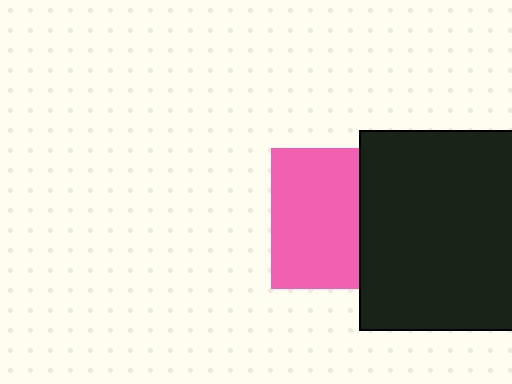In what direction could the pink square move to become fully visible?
The pink square could move left. That would shift it out from behind the black square entirely.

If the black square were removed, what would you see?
You would see the complete pink square.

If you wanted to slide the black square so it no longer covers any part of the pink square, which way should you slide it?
Slide it right — that is the most direct way to separate the two shapes.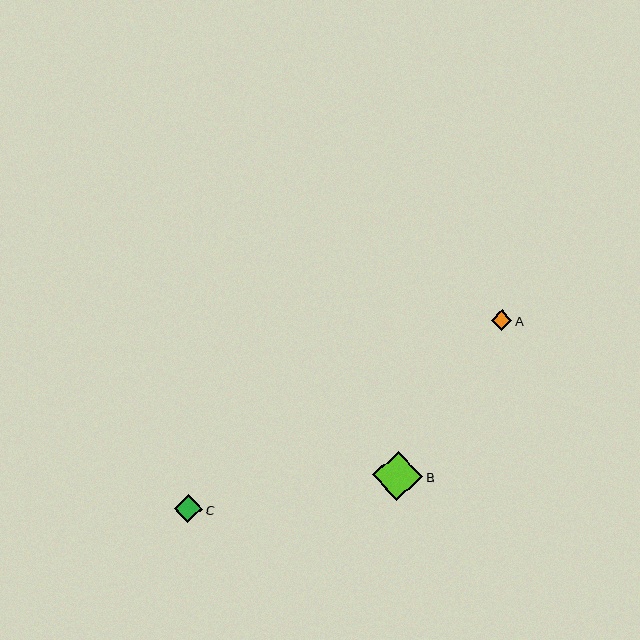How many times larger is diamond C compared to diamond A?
Diamond C is approximately 1.4 times the size of diamond A.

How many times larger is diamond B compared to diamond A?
Diamond B is approximately 2.4 times the size of diamond A.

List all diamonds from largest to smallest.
From largest to smallest: B, C, A.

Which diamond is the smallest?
Diamond A is the smallest with a size of approximately 21 pixels.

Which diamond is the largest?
Diamond B is the largest with a size of approximately 50 pixels.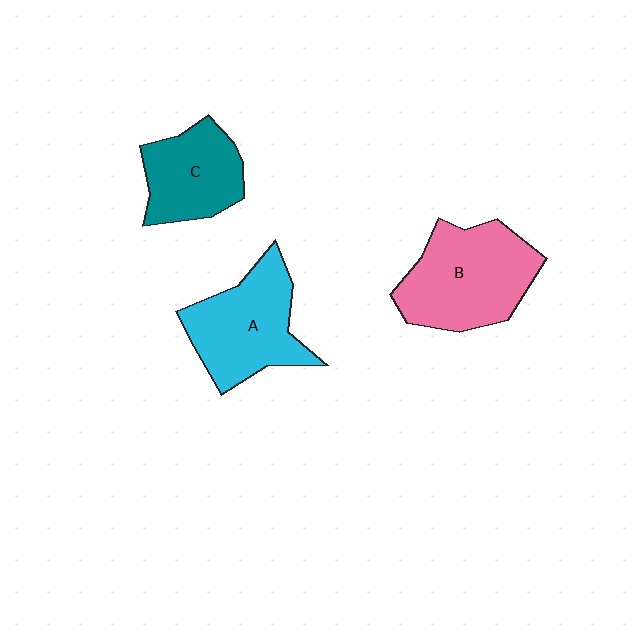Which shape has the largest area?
Shape B (pink).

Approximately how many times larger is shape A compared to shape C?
Approximately 1.3 times.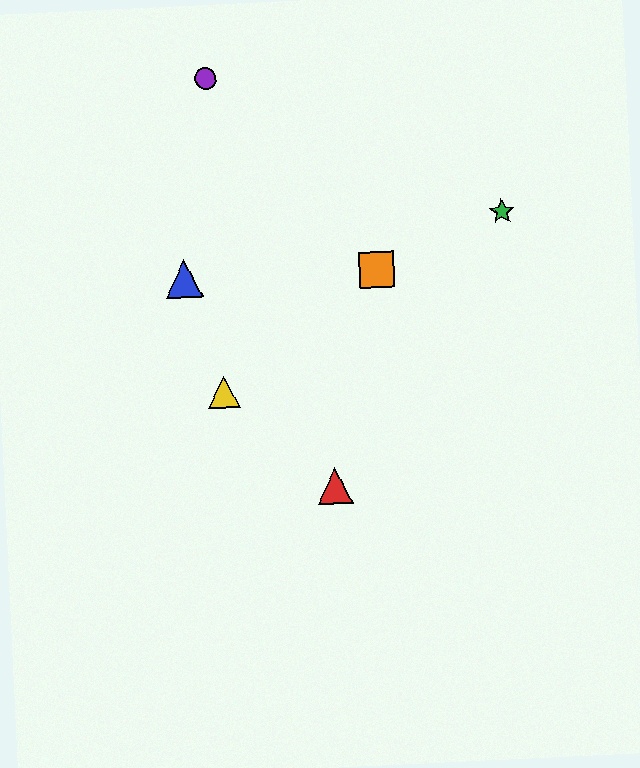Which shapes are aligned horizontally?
The blue triangle, the orange square are aligned horizontally.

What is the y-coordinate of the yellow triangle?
The yellow triangle is at y≈392.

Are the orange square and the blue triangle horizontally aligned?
Yes, both are at y≈270.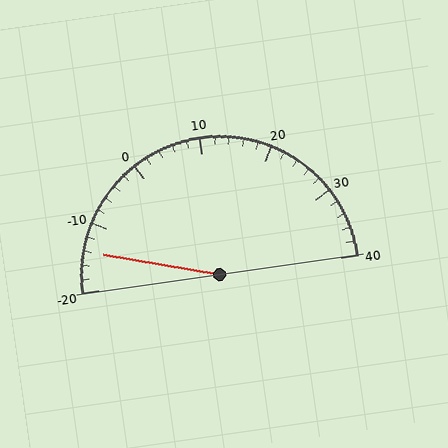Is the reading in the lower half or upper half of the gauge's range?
The reading is in the lower half of the range (-20 to 40).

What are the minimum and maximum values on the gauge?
The gauge ranges from -20 to 40.